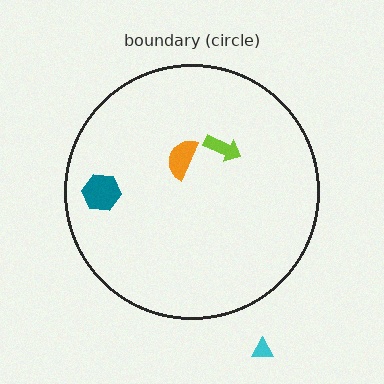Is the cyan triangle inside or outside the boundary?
Outside.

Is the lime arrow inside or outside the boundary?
Inside.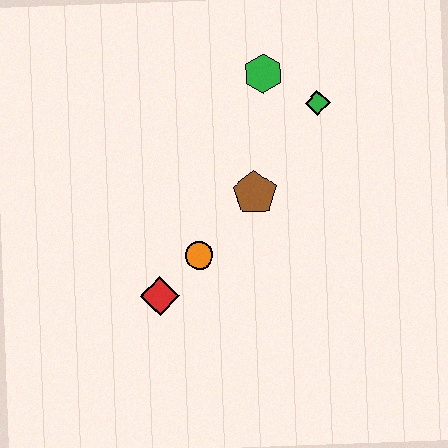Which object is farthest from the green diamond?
The red diamond is farthest from the green diamond.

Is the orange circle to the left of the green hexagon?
Yes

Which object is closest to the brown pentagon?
The orange circle is closest to the brown pentagon.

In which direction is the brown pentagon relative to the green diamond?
The brown pentagon is below the green diamond.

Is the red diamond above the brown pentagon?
No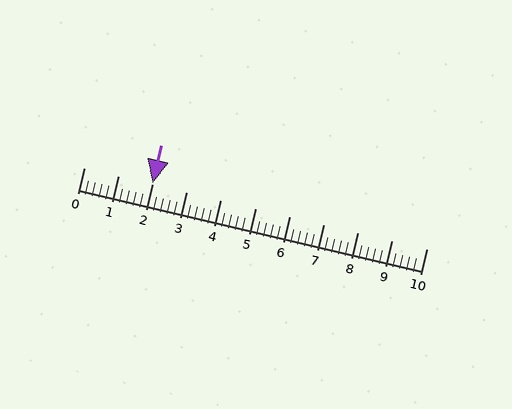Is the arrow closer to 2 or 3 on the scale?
The arrow is closer to 2.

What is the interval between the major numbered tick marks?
The major tick marks are spaced 1 units apart.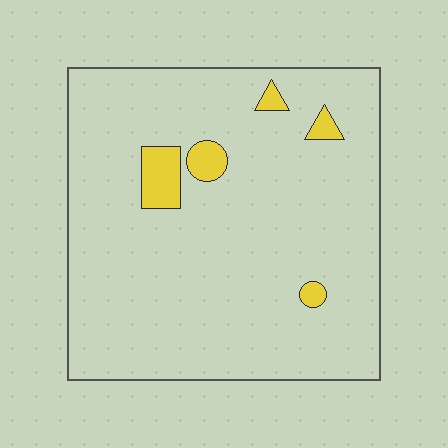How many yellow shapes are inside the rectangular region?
5.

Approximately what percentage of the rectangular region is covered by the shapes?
Approximately 5%.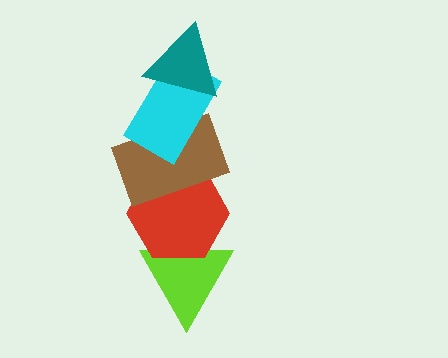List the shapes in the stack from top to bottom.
From top to bottom: the teal triangle, the cyan rectangle, the brown rectangle, the red hexagon, the lime triangle.